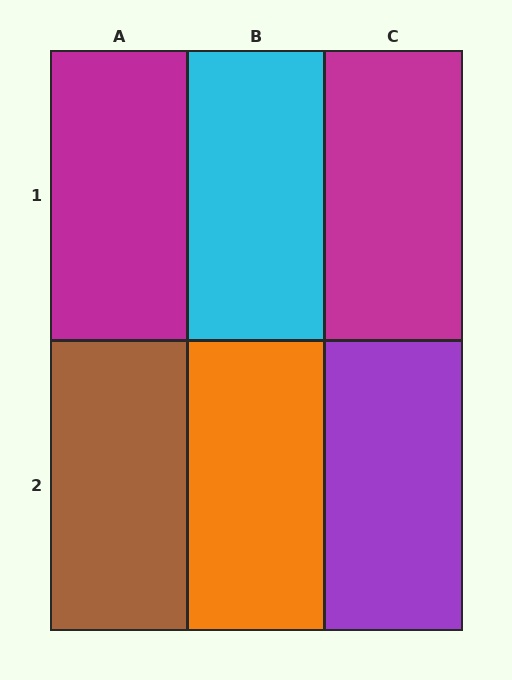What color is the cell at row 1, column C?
Magenta.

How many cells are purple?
1 cell is purple.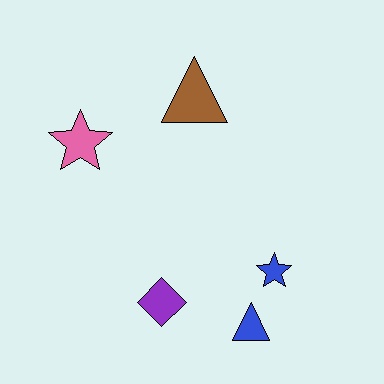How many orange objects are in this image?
There are no orange objects.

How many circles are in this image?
There are no circles.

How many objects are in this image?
There are 5 objects.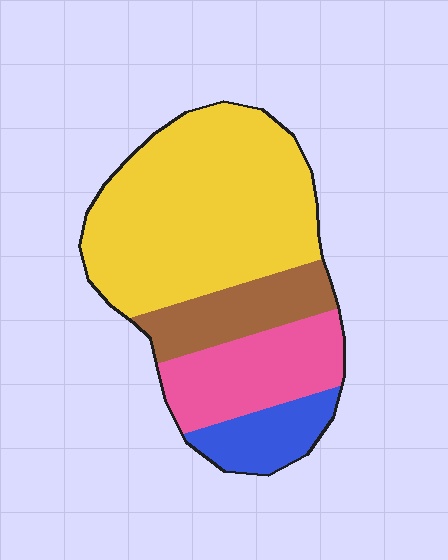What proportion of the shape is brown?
Brown takes up less than a quarter of the shape.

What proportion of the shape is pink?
Pink takes up about one fifth (1/5) of the shape.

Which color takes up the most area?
Yellow, at roughly 55%.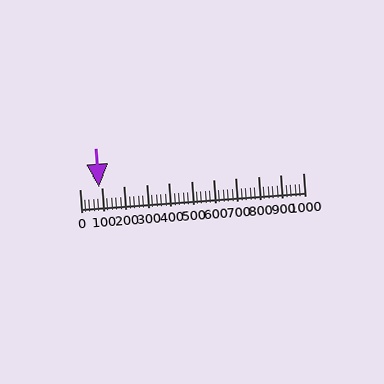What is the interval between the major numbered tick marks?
The major tick marks are spaced 100 units apart.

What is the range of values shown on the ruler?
The ruler shows values from 0 to 1000.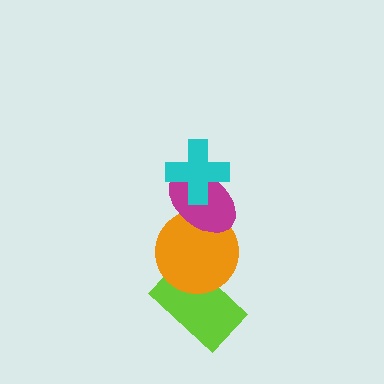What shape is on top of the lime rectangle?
The orange circle is on top of the lime rectangle.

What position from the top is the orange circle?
The orange circle is 3rd from the top.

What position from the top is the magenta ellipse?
The magenta ellipse is 2nd from the top.